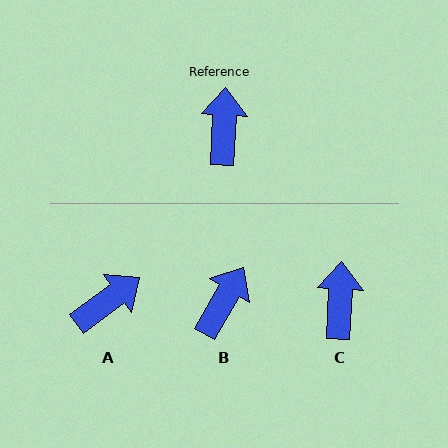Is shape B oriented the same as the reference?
No, it is off by about 27 degrees.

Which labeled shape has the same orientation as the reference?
C.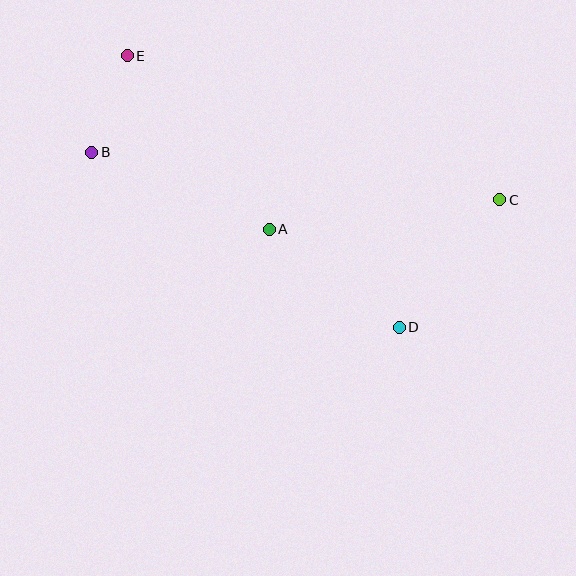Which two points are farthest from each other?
Points B and C are farthest from each other.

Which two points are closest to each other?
Points B and E are closest to each other.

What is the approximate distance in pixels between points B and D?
The distance between B and D is approximately 354 pixels.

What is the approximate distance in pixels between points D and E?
The distance between D and E is approximately 384 pixels.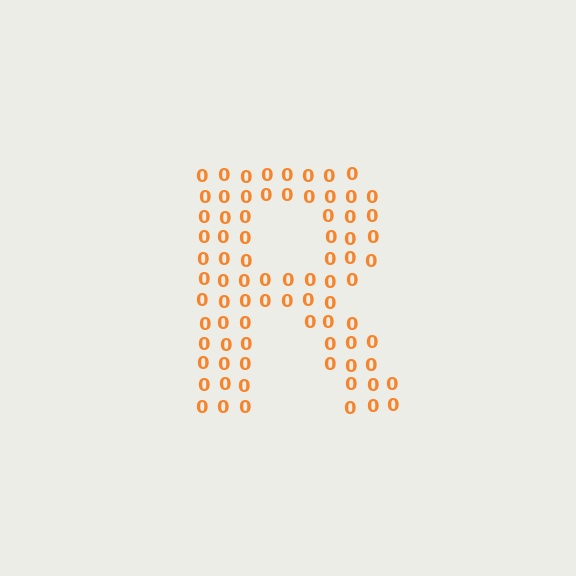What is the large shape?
The large shape is the letter R.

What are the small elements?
The small elements are digit 0's.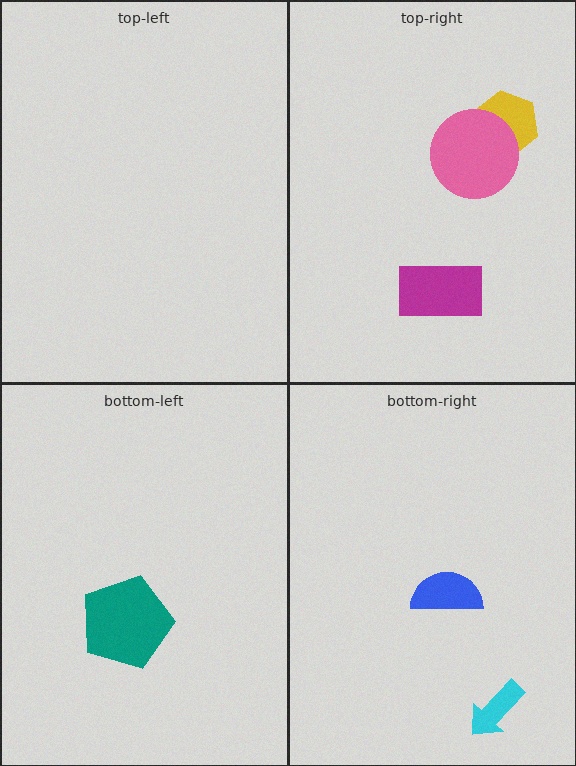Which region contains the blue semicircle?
The bottom-right region.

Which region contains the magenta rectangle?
The top-right region.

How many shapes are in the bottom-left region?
1.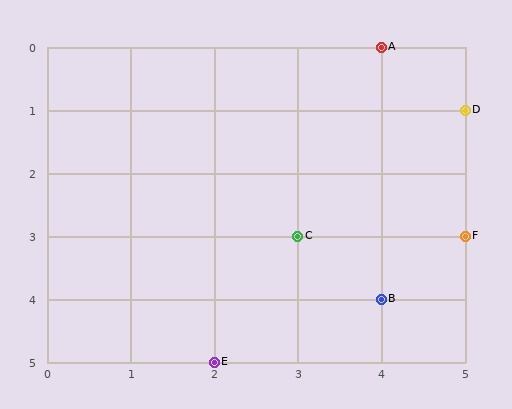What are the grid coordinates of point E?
Point E is at grid coordinates (2, 5).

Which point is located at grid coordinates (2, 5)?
Point E is at (2, 5).